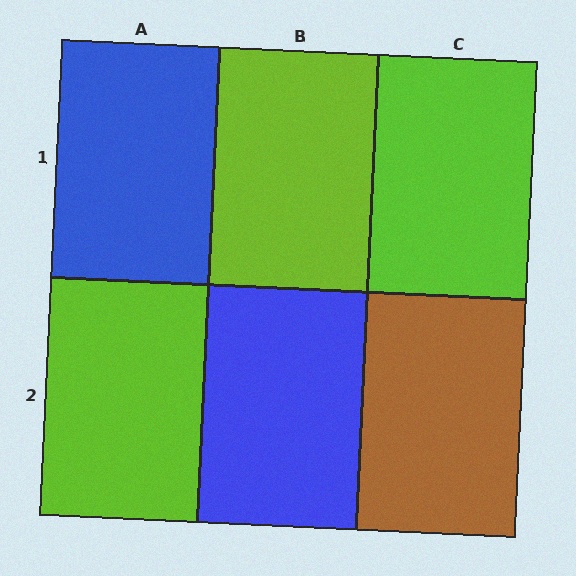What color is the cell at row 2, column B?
Blue.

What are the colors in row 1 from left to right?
Blue, lime, lime.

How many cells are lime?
3 cells are lime.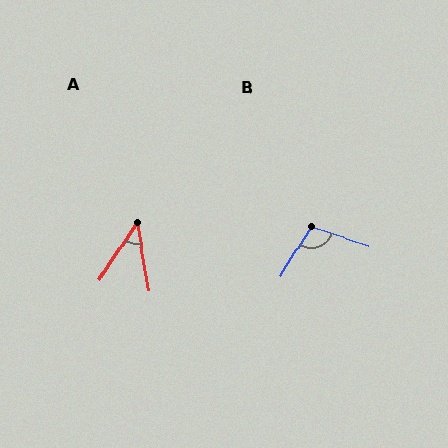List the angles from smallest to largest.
A (43°), B (103°).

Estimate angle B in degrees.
Approximately 103 degrees.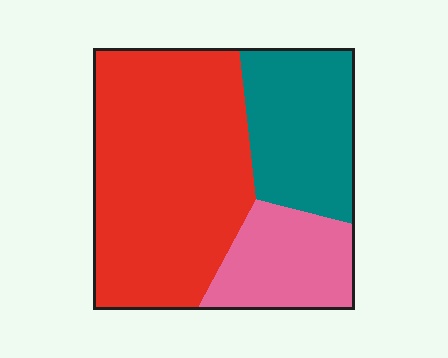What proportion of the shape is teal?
Teal takes up between a quarter and a half of the shape.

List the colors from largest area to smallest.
From largest to smallest: red, teal, pink.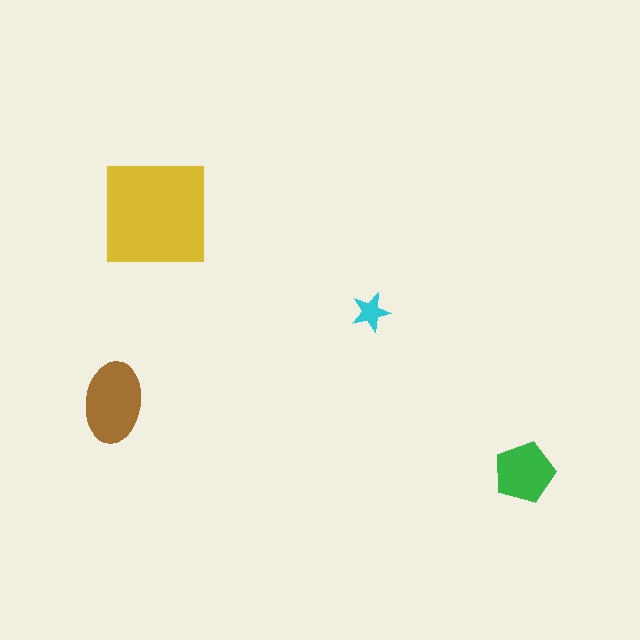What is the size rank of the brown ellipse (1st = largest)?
2nd.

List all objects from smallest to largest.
The cyan star, the green pentagon, the brown ellipse, the yellow square.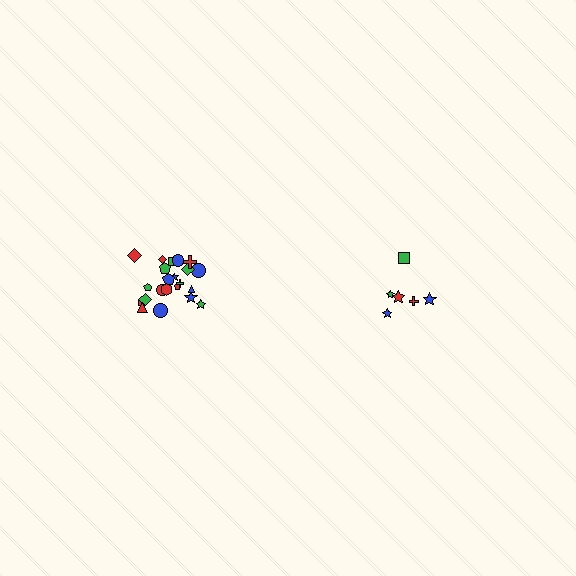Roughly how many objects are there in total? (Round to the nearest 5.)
Roughly 30 objects in total.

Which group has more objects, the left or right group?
The left group.